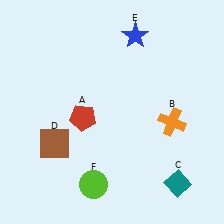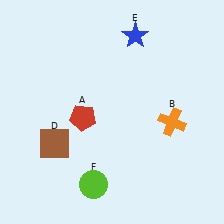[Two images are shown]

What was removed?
The teal diamond (C) was removed in Image 2.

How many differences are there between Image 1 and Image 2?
There is 1 difference between the two images.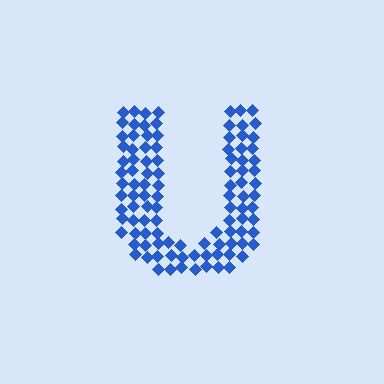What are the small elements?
The small elements are diamonds.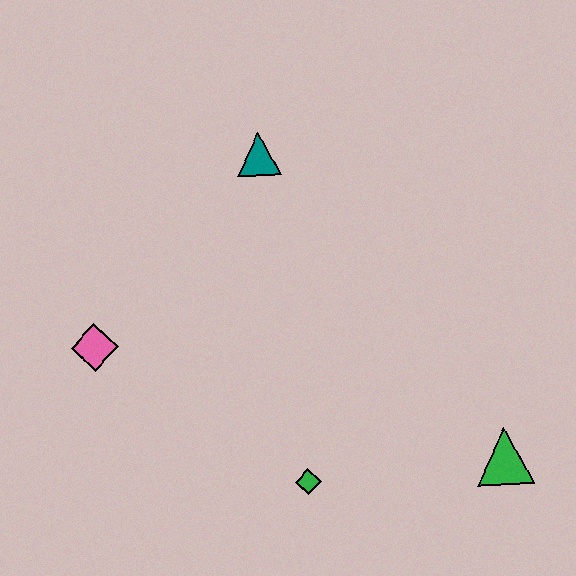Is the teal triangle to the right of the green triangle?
No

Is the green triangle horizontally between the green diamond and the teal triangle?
No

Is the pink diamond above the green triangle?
Yes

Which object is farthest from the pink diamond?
The green triangle is farthest from the pink diamond.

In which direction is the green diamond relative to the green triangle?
The green diamond is to the left of the green triangle.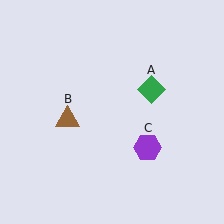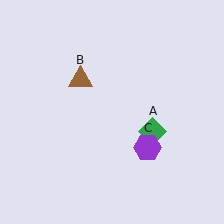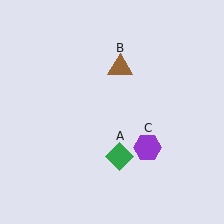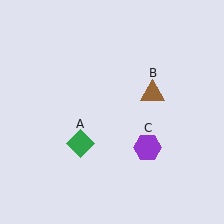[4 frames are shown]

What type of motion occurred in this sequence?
The green diamond (object A), brown triangle (object B) rotated clockwise around the center of the scene.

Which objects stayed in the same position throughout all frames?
Purple hexagon (object C) remained stationary.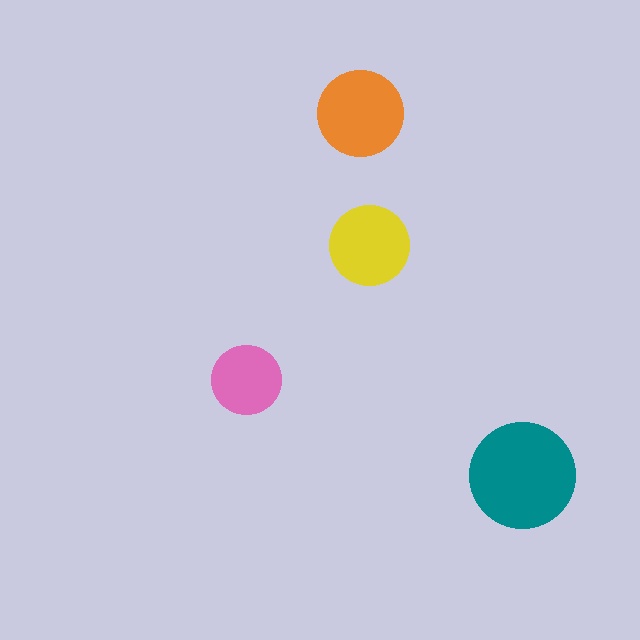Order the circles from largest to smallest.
the teal one, the orange one, the yellow one, the pink one.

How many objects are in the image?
There are 4 objects in the image.